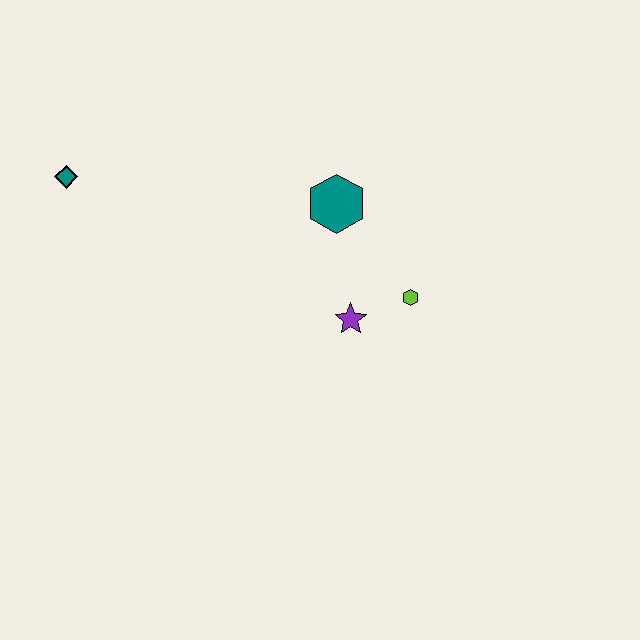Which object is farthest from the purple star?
The teal diamond is farthest from the purple star.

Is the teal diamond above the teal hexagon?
Yes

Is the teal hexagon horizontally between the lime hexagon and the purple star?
No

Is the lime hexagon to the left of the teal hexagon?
No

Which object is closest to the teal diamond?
The teal hexagon is closest to the teal diamond.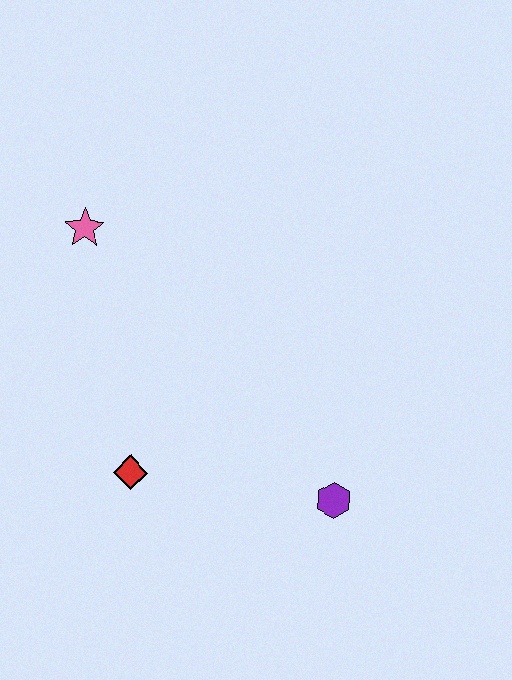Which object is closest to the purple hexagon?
The red diamond is closest to the purple hexagon.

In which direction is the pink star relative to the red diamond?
The pink star is above the red diamond.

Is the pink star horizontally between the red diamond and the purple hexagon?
No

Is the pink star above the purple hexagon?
Yes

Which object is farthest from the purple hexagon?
The pink star is farthest from the purple hexagon.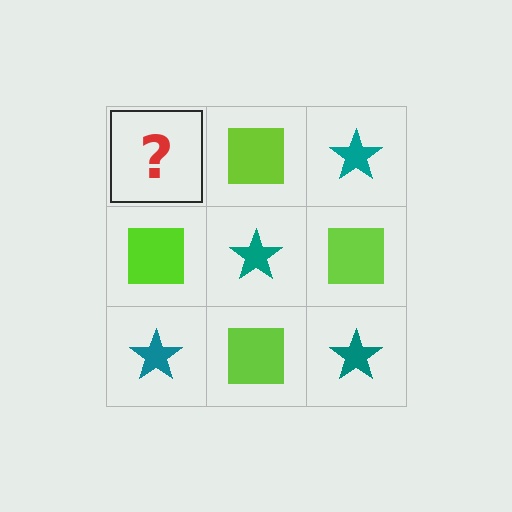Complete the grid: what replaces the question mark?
The question mark should be replaced with a teal star.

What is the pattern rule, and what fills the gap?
The rule is that it alternates teal star and lime square in a checkerboard pattern. The gap should be filled with a teal star.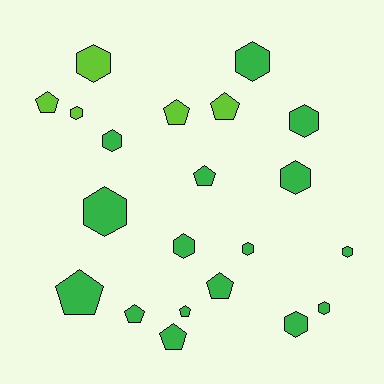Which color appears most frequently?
Green, with 16 objects.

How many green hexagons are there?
There are 10 green hexagons.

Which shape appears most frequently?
Hexagon, with 12 objects.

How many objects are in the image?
There are 21 objects.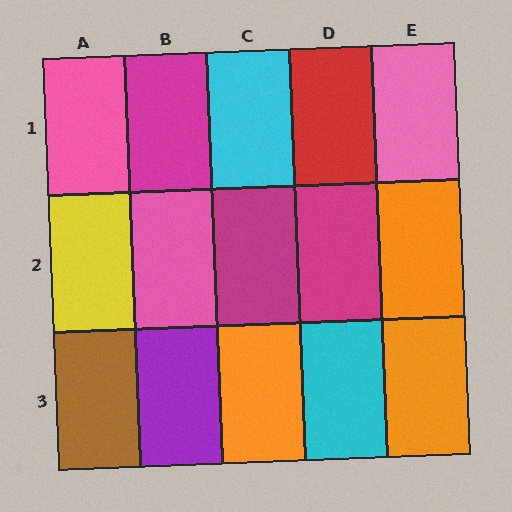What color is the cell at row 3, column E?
Orange.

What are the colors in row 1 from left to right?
Pink, magenta, cyan, red, pink.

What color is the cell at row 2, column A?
Yellow.